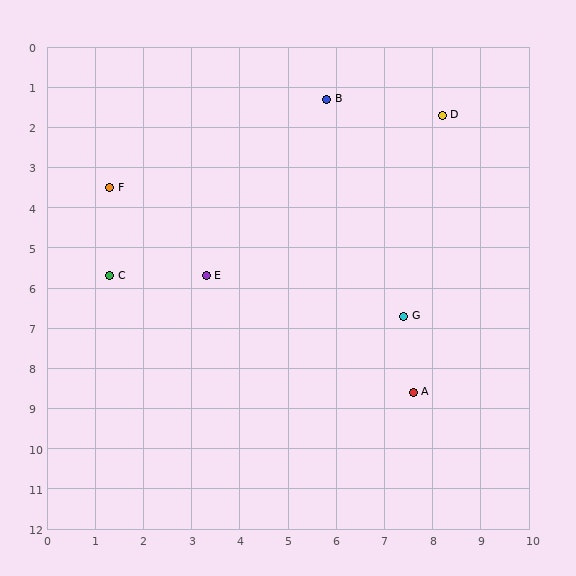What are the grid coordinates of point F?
Point F is at approximately (1.3, 3.5).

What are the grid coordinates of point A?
Point A is at approximately (7.6, 8.6).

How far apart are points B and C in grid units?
Points B and C are about 6.3 grid units apart.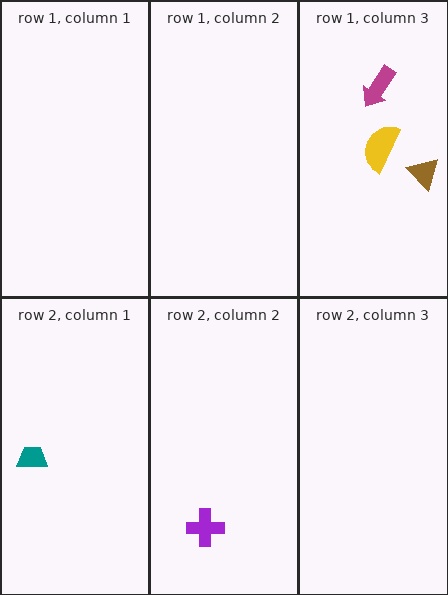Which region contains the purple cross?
The row 2, column 2 region.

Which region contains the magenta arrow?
The row 1, column 3 region.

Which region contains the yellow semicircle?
The row 1, column 3 region.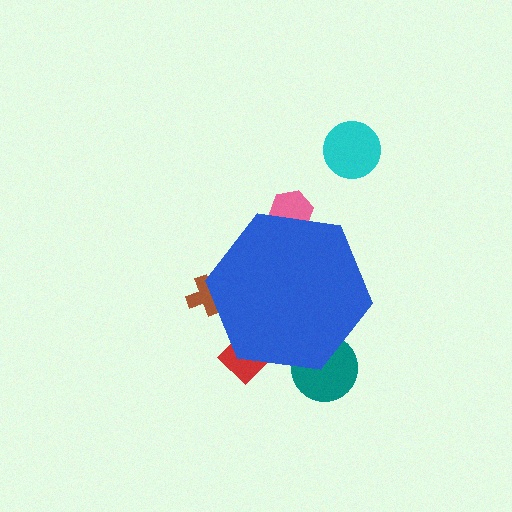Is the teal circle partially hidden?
Yes, the teal circle is partially hidden behind the blue hexagon.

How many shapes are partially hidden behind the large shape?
4 shapes are partially hidden.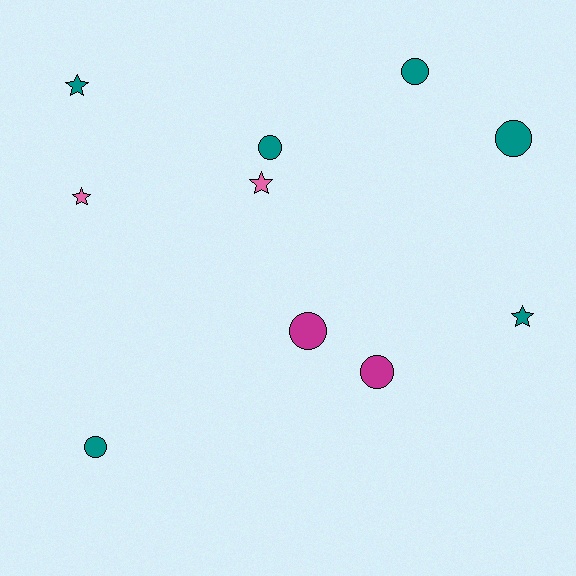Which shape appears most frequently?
Circle, with 6 objects.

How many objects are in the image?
There are 10 objects.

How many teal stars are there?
There are 2 teal stars.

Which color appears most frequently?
Teal, with 6 objects.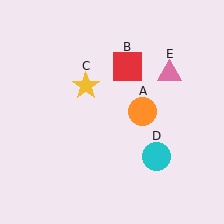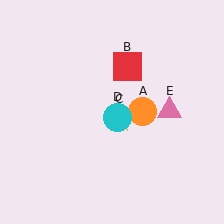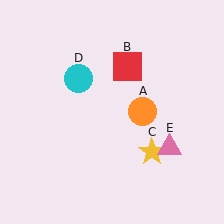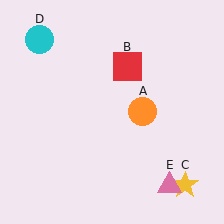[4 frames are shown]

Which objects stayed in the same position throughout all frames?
Orange circle (object A) and red square (object B) remained stationary.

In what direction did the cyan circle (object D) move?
The cyan circle (object D) moved up and to the left.